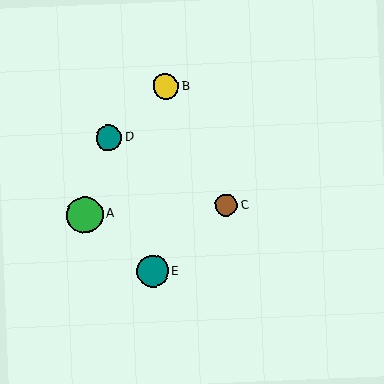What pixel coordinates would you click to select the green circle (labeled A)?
Click at (85, 215) to select the green circle A.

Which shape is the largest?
The green circle (labeled A) is the largest.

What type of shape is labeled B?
Shape B is a yellow circle.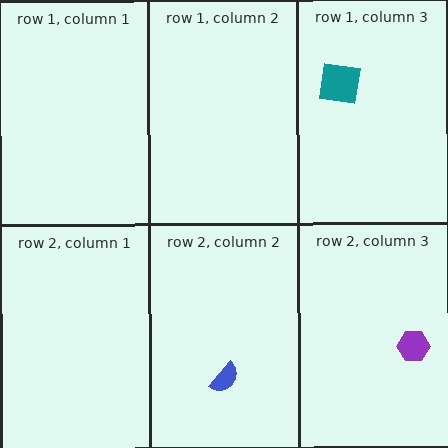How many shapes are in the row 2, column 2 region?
1.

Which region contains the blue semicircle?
The row 2, column 2 region.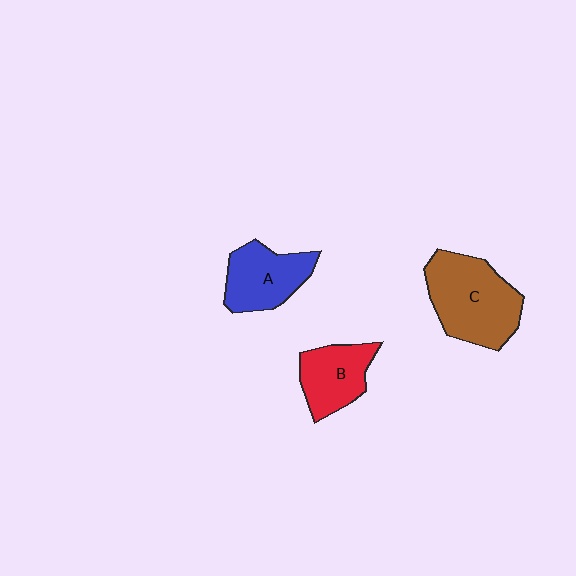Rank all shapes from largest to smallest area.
From largest to smallest: C (brown), A (blue), B (red).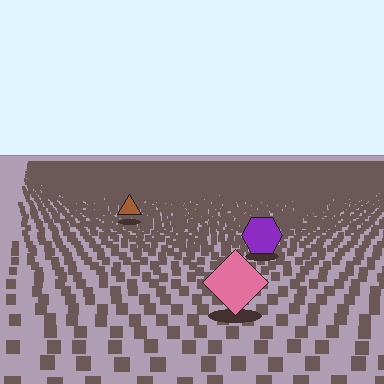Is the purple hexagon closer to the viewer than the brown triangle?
Yes. The purple hexagon is closer — you can tell from the texture gradient: the ground texture is coarser near it.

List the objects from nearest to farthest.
From nearest to farthest: the pink diamond, the purple hexagon, the brown triangle.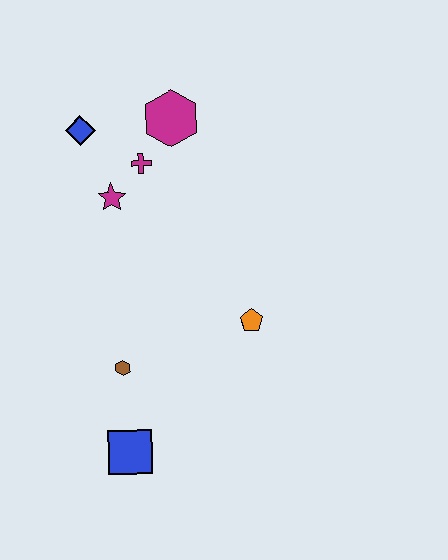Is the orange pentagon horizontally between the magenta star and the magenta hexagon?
No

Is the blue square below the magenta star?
Yes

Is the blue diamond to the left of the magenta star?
Yes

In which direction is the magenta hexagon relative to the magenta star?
The magenta hexagon is above the magenta star.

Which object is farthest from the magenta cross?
The blue square is farthest from the magenta cross.